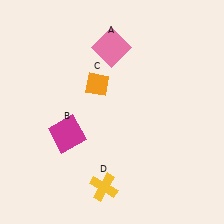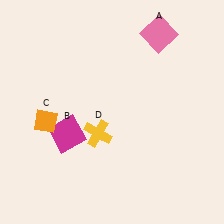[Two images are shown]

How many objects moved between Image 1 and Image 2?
3 objects moved between the two images.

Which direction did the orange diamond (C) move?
The orange diamond (C) moved left.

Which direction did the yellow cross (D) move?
The yellow cross (D) moved up.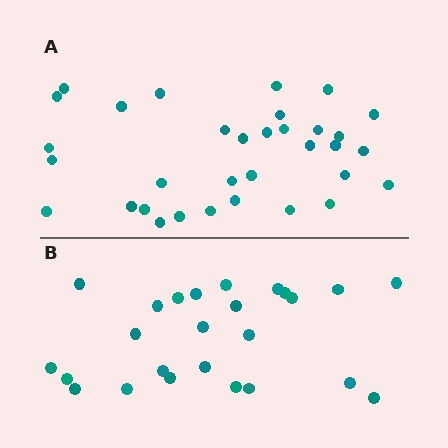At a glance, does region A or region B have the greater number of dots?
Region A (the top region) has more dots.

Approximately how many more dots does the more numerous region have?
Region A has roughly 8 or so more dots than region B.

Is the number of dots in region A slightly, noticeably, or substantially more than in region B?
Region A has noticeably more, but not dramatically so. The ratio is roughly 1.3 to 1.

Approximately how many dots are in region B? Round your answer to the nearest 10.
About 20 dots. (The exact count is 25, which rounds to 20.)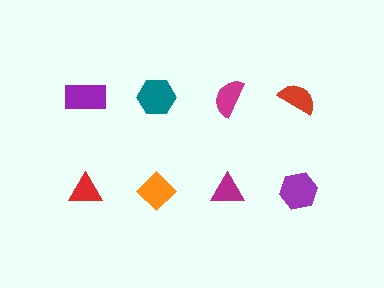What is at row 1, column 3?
A magenta semicircle.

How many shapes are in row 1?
4 shapes.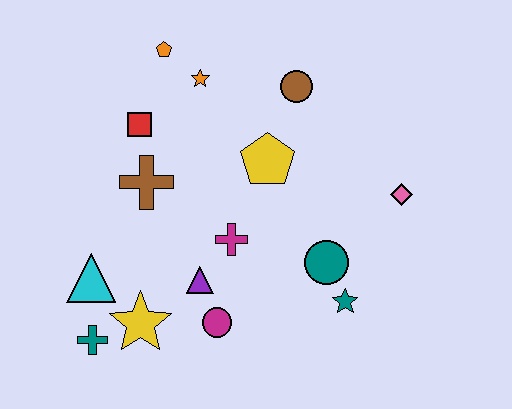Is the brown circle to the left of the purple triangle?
No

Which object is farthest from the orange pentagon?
The teal star is farthest from the orange pentagon.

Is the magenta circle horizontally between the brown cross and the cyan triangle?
No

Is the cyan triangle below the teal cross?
No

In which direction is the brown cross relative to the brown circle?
The brown cross is to the left of the brown circle.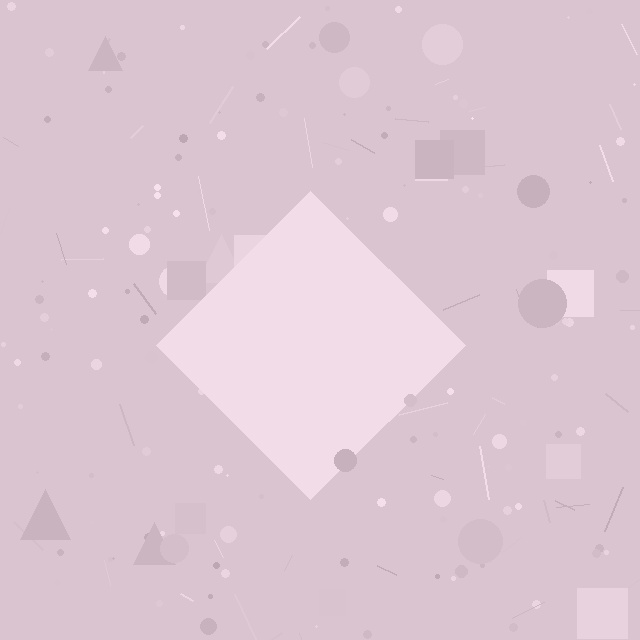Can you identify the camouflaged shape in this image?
The camouflaged shape is a diamond.